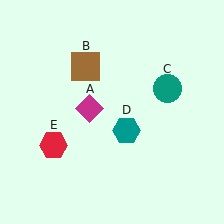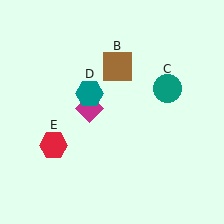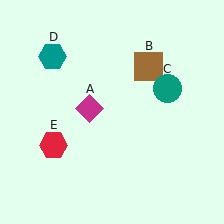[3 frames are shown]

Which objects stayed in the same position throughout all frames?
Magenta diamond (object A) and teal circle (object C) and red hexagon (object E) remained stationary.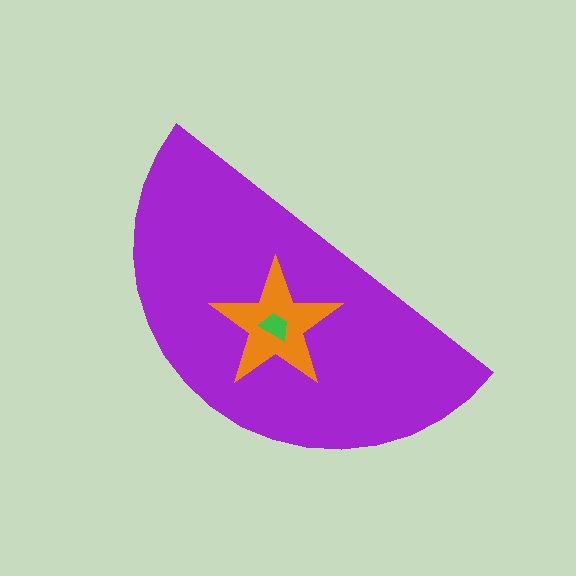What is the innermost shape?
The green trapezoid.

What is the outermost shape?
The purple semicircle.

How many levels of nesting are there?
3.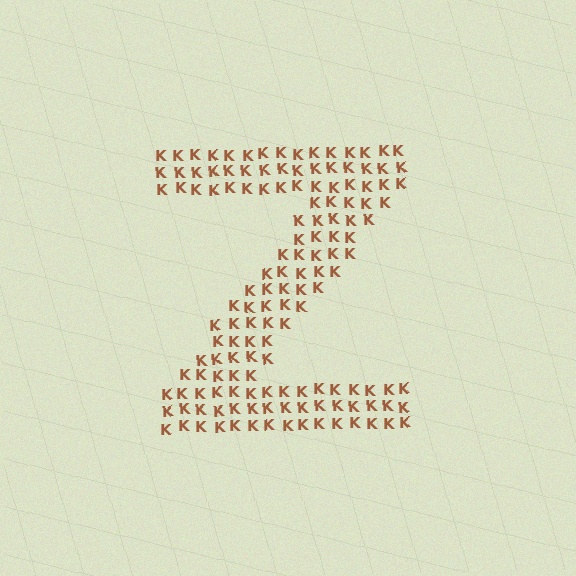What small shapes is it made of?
It is made of small letter K's.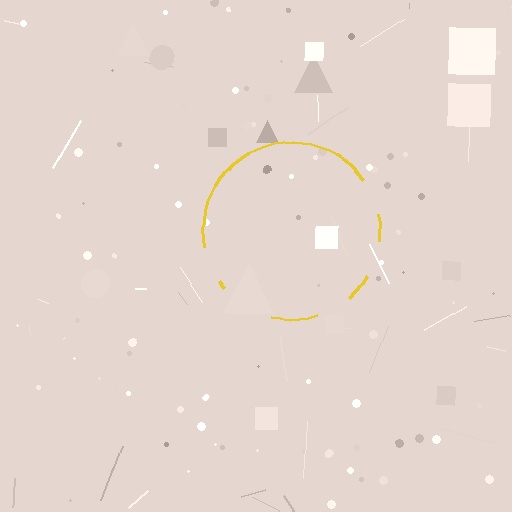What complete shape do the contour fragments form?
The contour fragments form a circle.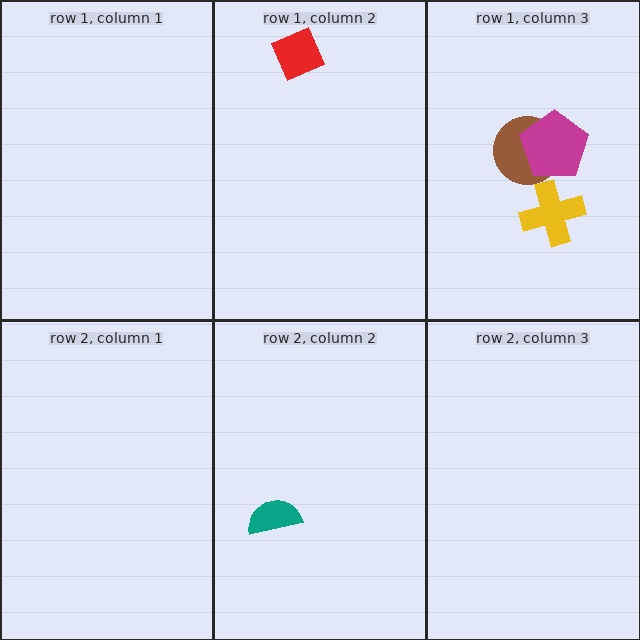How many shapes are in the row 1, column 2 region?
1.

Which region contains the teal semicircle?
The row 2, column 2 region.